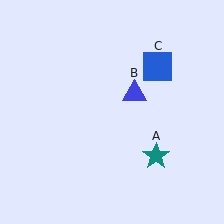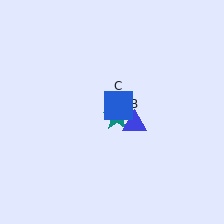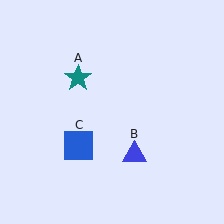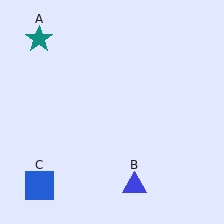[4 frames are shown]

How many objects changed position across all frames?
3 objects changed position: teal star (object A), blue triangle (object B), blue square (object C).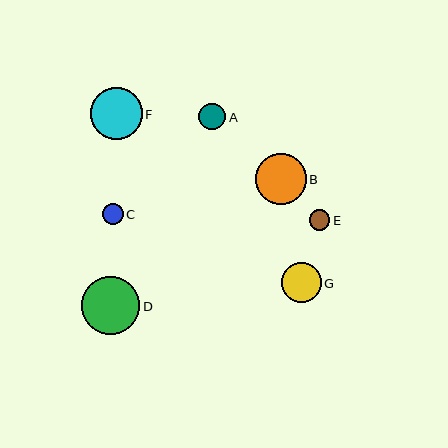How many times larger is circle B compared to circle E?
Circle B is approximately 2.5 times the size of circle E.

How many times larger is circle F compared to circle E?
Circle F is approximately 2.5 times the size of circle E.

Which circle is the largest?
Circle D is the largest with a size of approximately 59 pixels.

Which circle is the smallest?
Circle E is the smallest with a size of approximately 21 pixels.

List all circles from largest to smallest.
From largest to smallest: D, F, B, G, A, C, E.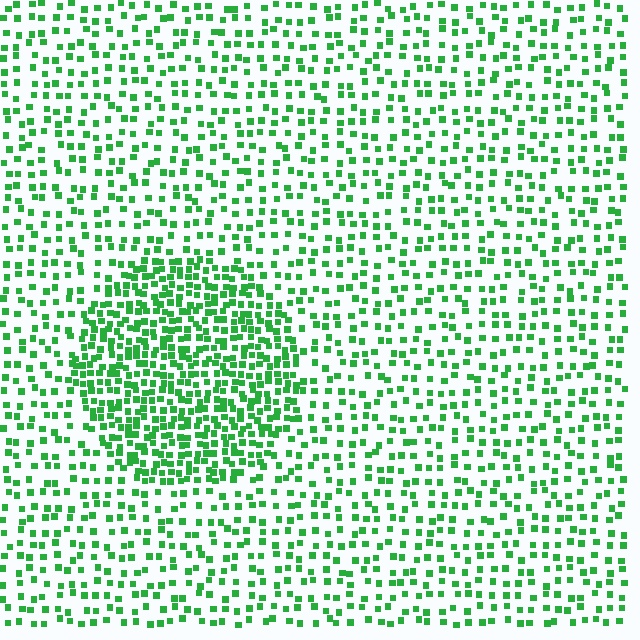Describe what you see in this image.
The image contains small green elements arranged at two different densities. A circle-shaped region is visible where the elements are more densely packed than the surrounding area.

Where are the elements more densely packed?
The elements are more densely packed inside the circle boundary.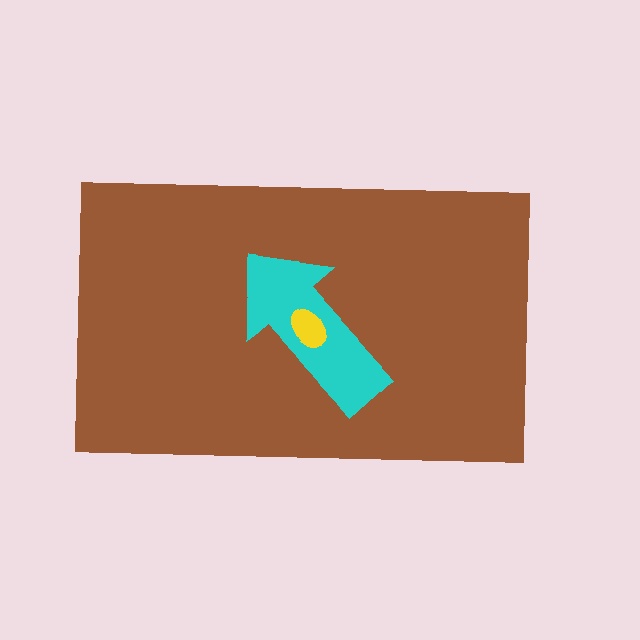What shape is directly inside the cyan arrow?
The yellow ellipse.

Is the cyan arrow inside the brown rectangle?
Yes.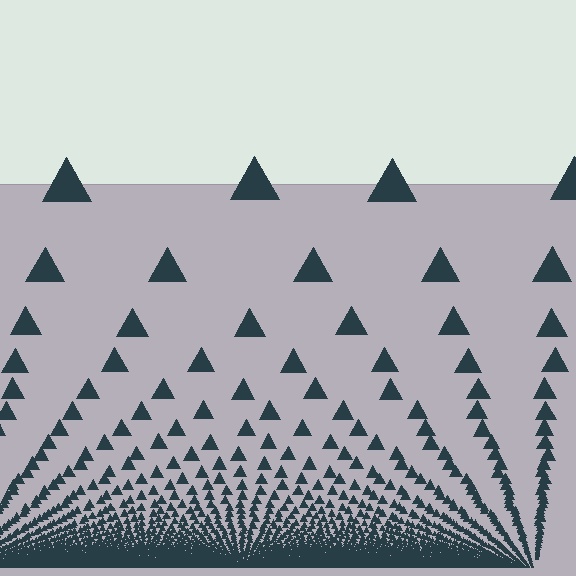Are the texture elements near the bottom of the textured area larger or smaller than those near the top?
Smaller. The gradient is inverted — elements near the bottom are smaller and denser.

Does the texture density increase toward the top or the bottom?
Density increases toward the bottom.